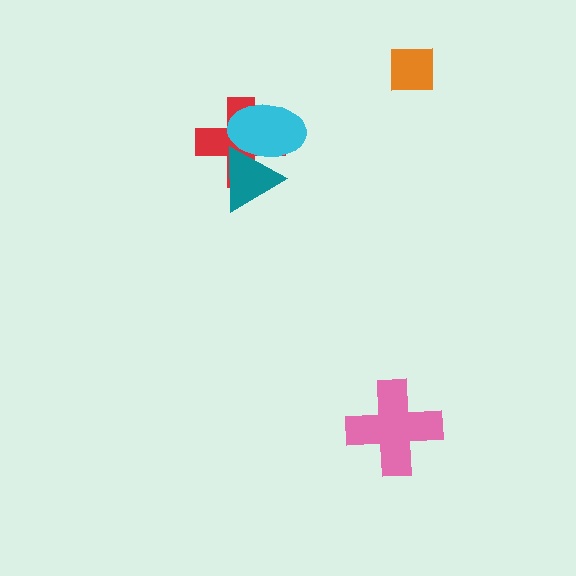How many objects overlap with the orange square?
0 objects overlap with the orange square.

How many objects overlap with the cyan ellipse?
2 objects overlap with the cyan ellipse.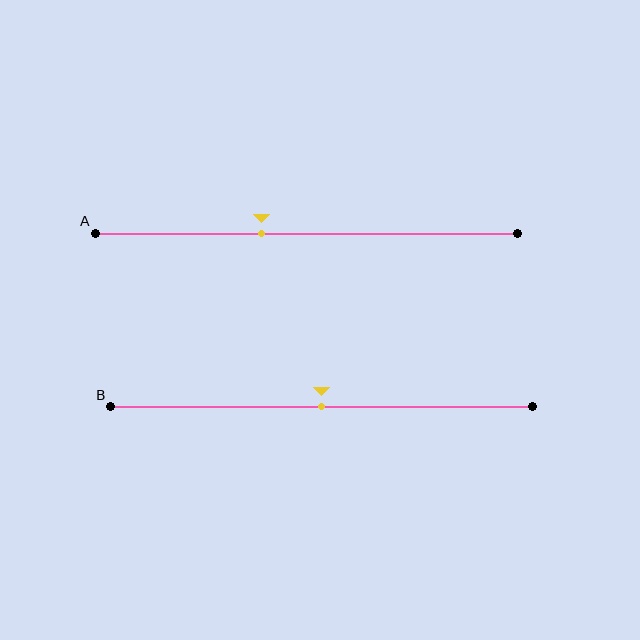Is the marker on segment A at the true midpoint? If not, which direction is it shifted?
No, the marker on segment A is shifted to the left by about 11% of the segment length.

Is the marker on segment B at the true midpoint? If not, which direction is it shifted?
Yes, the marker on segment B is at the true midpoint.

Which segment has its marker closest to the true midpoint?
Segment B has its marker closest to the true midpoint.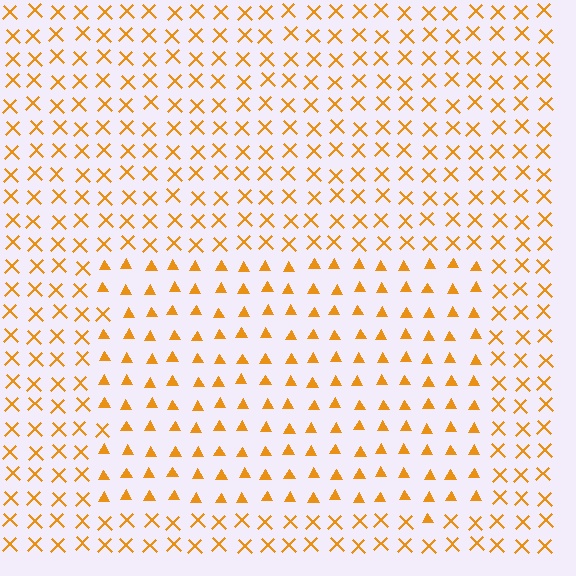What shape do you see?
I see a rectangle.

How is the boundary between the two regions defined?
The boundary is defined by a change in element shape: triangles inside vs. X marks outside. All elements share the same color and spacing.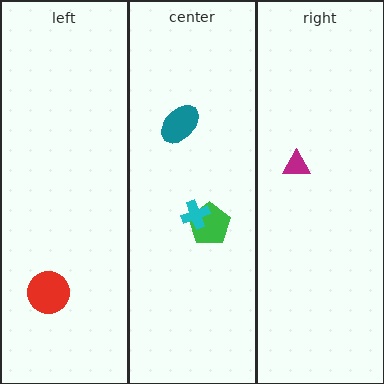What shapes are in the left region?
The red circle.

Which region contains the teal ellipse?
The center region.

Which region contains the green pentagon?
The center region.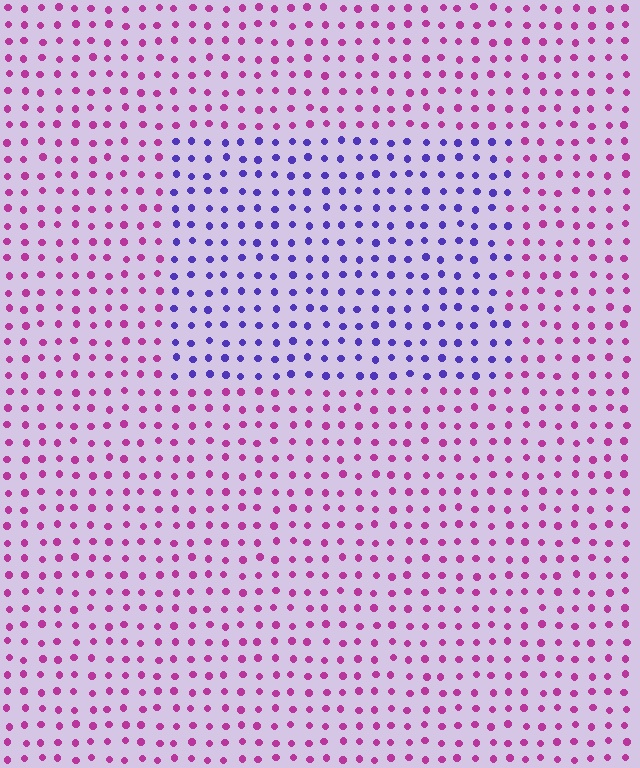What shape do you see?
I see a rectangle.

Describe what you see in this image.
The image is filled with small magenta elements in a uniform arrangement. A rectangle-shaped region is visible where the elements are tinted to a slightly different hue, forming a subtle color boundary.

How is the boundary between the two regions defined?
The boundary is defined purely by a slight shift in hue (about 62 degrees). Spacing, size, and orientation are identical on both sides.